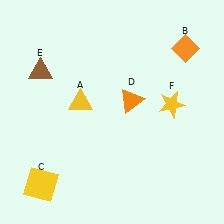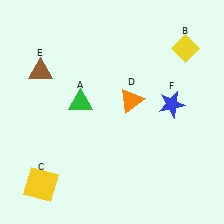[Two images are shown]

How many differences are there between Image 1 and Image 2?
There are 3 differences between the two images.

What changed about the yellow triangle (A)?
In Image 1, A is yellow. In Image 2, it changed to green.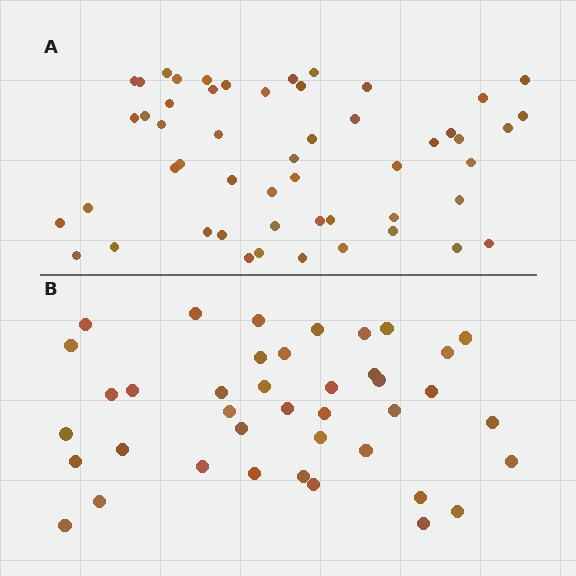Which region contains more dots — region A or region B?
Region A (the top region) has more dots.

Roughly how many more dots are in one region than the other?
Region A has roughly 12 or so more dots than region B.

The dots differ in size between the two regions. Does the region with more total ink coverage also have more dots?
No. Region B has more total ink coverage because its dots are larger, but region A actually contains more individual dots. Total area can be misleading — the number of items is what matters here.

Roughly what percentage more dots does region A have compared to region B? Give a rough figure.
About 30% more.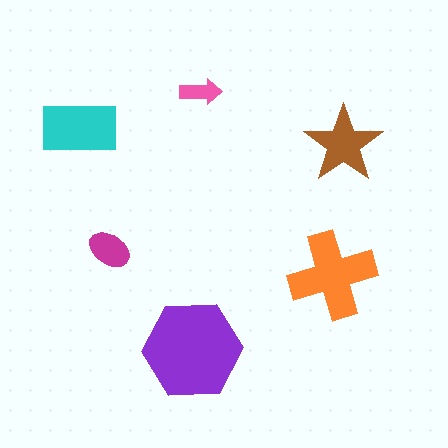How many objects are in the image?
There are 6 objects in the image.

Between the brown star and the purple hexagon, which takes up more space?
The purple hexagon.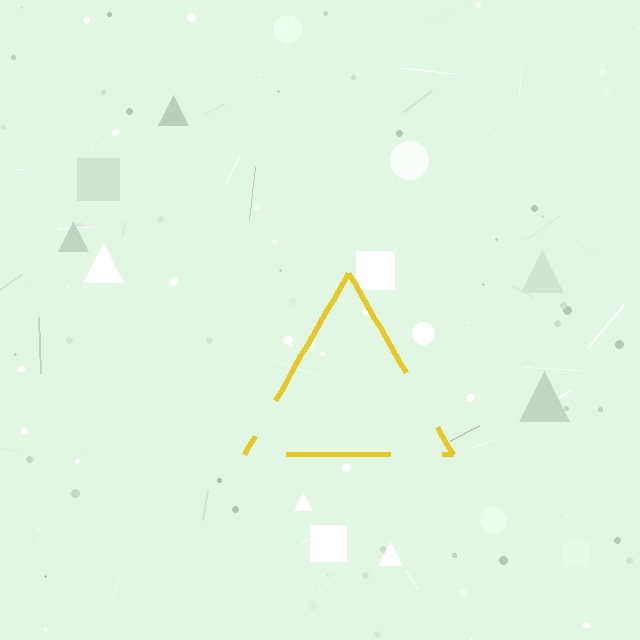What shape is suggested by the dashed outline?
The dashed outline suggests a triangle.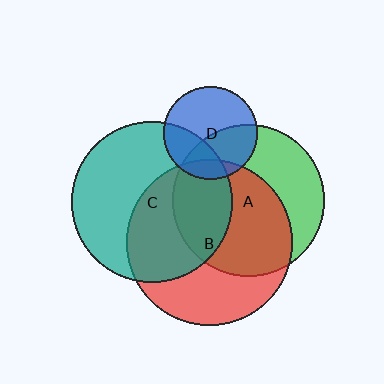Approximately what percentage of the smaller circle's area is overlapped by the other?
Approximately 15%.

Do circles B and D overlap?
Yes.